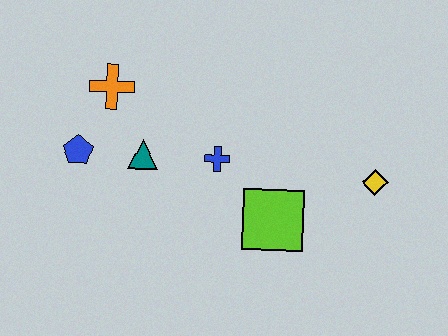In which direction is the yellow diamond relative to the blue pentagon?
The yellow diamond is to the right of the blue pentagon.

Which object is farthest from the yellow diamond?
The blue pentagon is farthest from the yellow diamond.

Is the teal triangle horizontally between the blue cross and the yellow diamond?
No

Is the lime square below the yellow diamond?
Yes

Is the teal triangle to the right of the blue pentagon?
Yes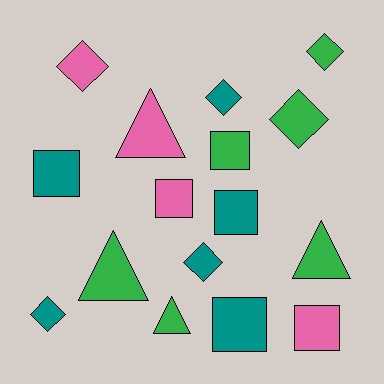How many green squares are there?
There is 1 green square.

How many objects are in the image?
There are 16 objects.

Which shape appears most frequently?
Square, with 6 objects.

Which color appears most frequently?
Green, with 6 objects.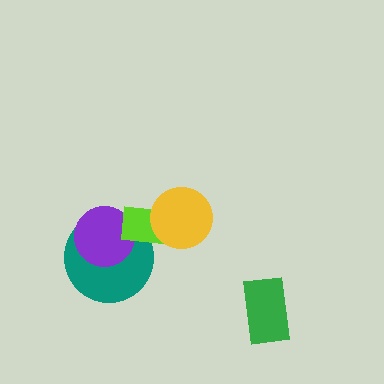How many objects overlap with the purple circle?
2 objects overlap with the purple circle.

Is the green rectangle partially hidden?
No, no other shape covers it.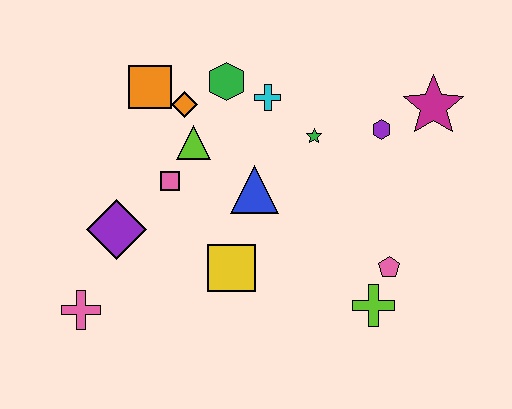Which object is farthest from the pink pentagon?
The pink cross is farthest from the pink pentagon.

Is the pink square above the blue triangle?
Yes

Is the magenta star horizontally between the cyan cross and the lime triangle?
No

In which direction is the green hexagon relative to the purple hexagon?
The green hexagon is to the left of the purple hexagon.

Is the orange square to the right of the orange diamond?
No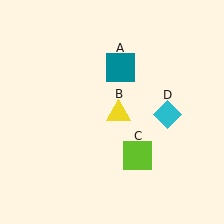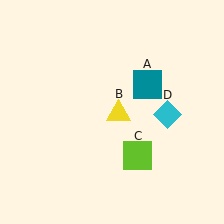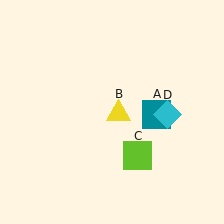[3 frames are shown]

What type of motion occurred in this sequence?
The teal square (object A) rotated clockwise around the center of the scene.